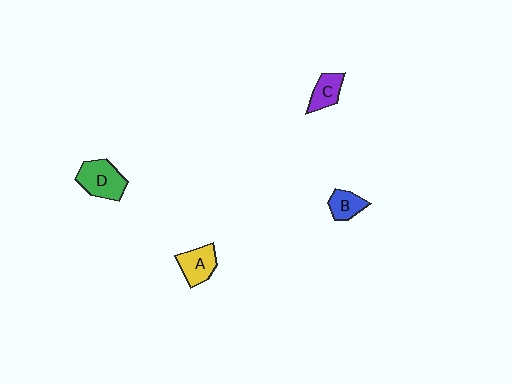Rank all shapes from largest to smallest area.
From largest to smallest: D (green), A (yellow), C (purple), B (blue).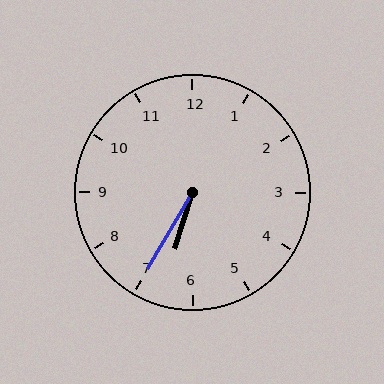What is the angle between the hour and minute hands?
Approximately 12 degrees.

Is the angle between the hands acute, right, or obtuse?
It is acute.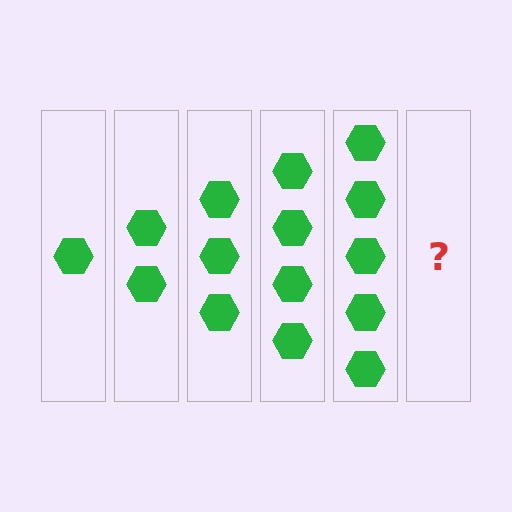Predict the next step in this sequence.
The next step is 6 hexagons.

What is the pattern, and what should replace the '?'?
The pattern is that each step adds one more hexagon. The '?' should be 6 hexagons.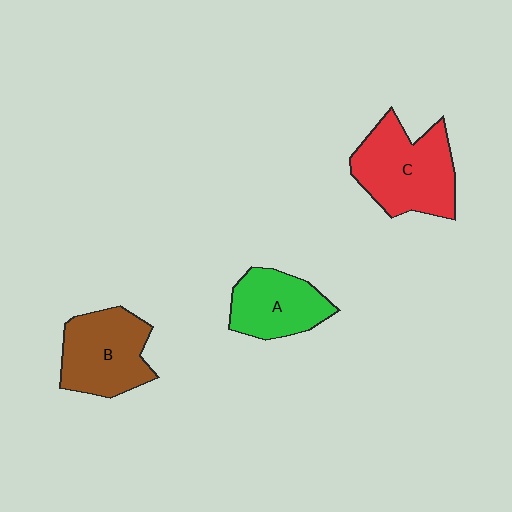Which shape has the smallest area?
Shape A (green).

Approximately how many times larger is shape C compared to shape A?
Approximately 1.4 times.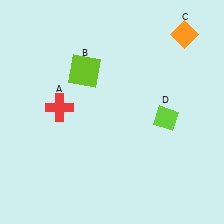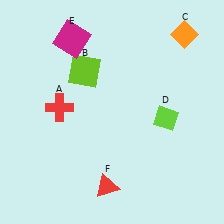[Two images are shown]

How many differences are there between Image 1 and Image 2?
There are 2 differences between the two images.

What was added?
A magenta square (E), a red triangle (F) were added in Image 2.